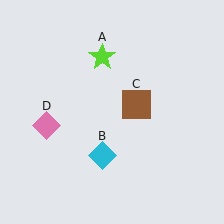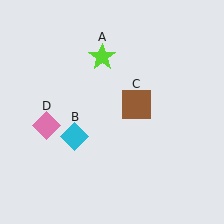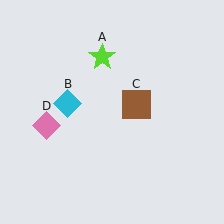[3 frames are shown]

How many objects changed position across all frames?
1 object changed position: cyan diamond (object B).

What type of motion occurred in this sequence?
The cyan diamond (object B) rotated clockwise around the center of the scene.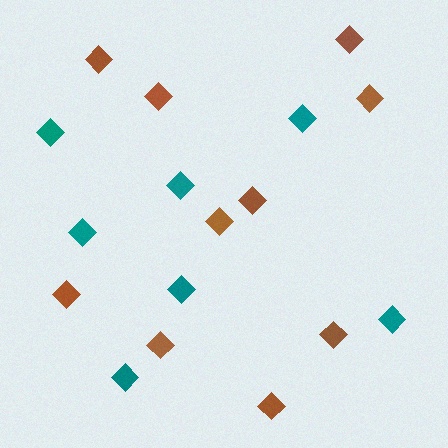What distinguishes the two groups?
There are 2 groups: one group of teal diamonds (7) and one group of brown diamonds (10).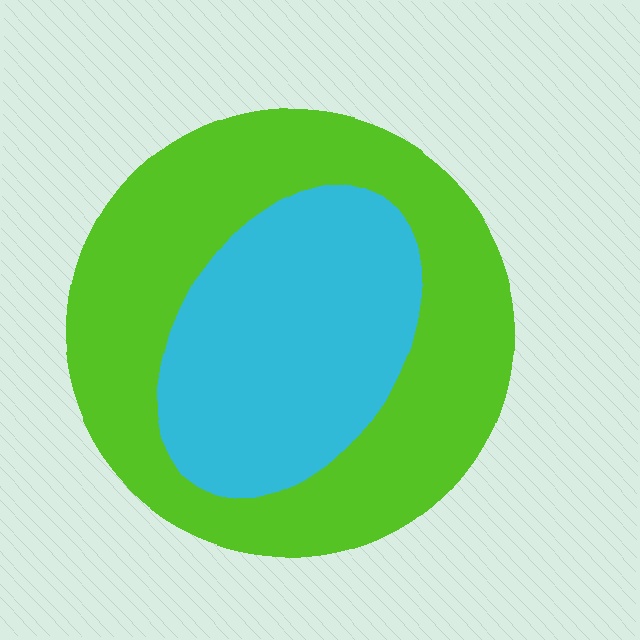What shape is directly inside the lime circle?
The cyan ellipse.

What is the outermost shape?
The lime circle.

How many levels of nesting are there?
2.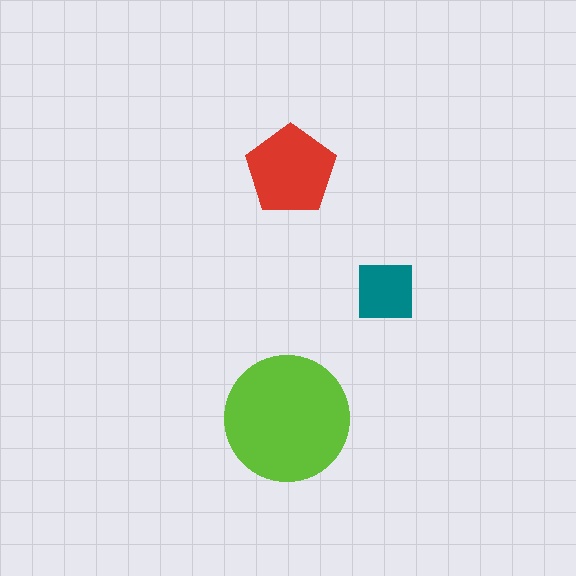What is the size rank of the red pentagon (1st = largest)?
2nd.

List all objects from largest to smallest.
The lime circle, the red pentagon, the teal square.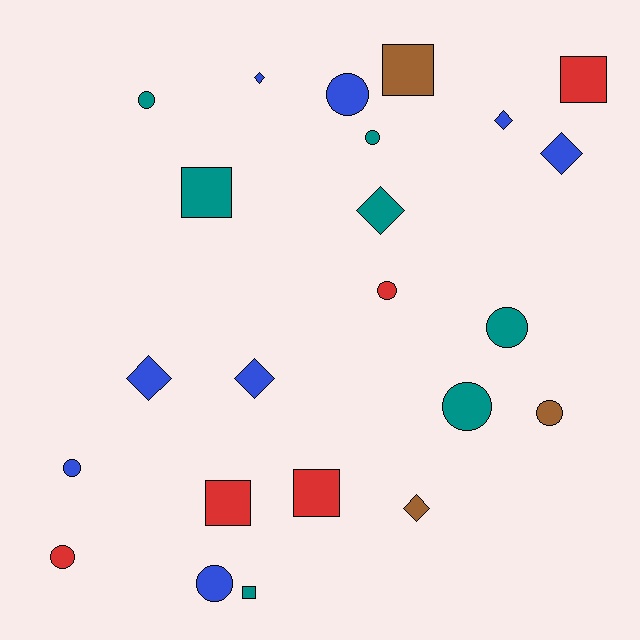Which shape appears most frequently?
Circle, with 10 objects.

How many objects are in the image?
There are 23 objects.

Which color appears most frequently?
Blue, with 8 objects.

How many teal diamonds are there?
There is 1 teal diamond.